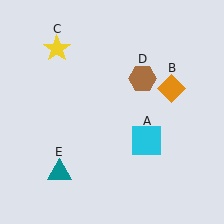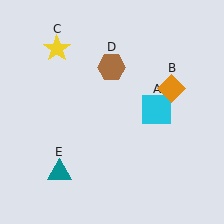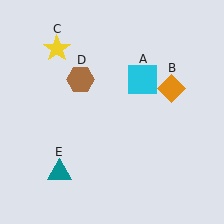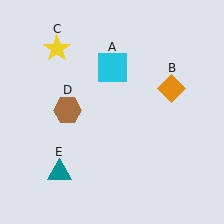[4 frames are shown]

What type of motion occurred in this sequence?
The cyan square (object A), brown hexagon (object D) rotated counterclockwise around the center of the scene.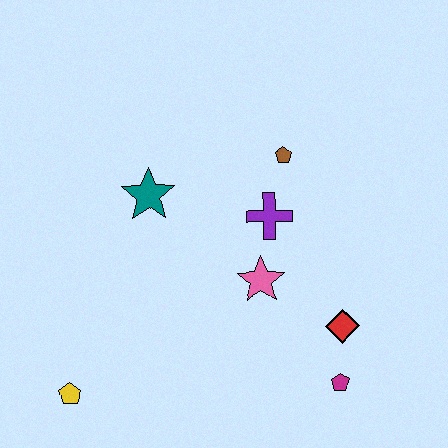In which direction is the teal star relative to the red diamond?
The teal star is to the left of the red diamond.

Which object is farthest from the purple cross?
The yellow pentagon is farthest from the purple cross.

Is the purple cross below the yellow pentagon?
No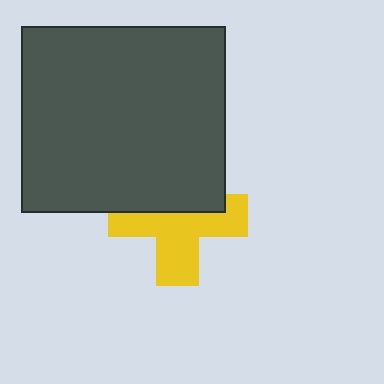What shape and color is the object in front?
The object in front is a dark gray rectangle.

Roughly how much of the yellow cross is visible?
About half of it is visible (roughly 57%).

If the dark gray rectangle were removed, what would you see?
You would see the complete yellow cross.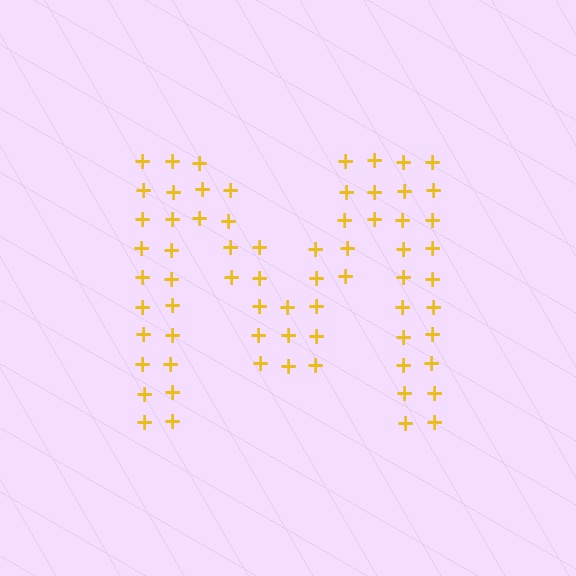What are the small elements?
The small elements are plus signs.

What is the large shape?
The large shape is the letter M.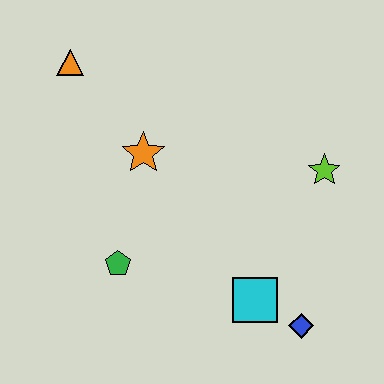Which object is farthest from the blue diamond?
The orange triangle is farthest from the blue diamond.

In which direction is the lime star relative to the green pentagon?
The lime star is to the right of the green pentagon.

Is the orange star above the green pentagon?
Yes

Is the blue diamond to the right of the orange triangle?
Yes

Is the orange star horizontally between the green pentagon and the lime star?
Yes